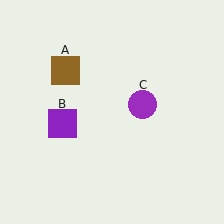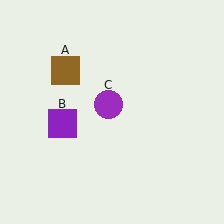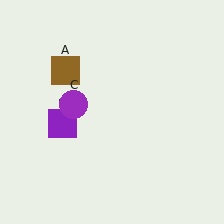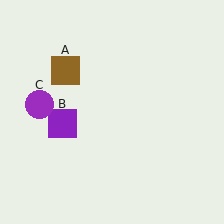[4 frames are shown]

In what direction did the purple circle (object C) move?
The purple circle (object C) moved left.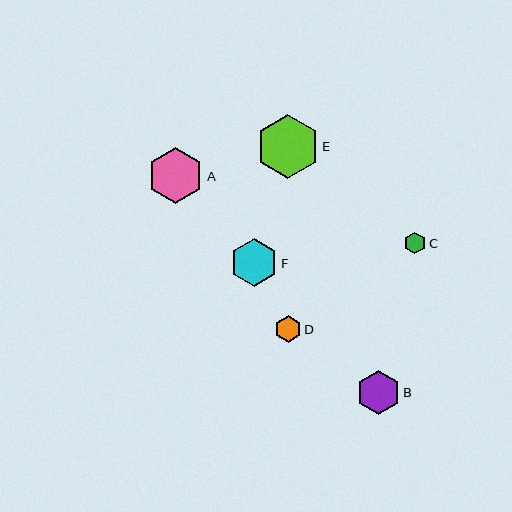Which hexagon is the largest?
Hexagon E is the largest with a size of approximately 63 pixels.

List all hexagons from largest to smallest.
From largest to smallest: E, A, F, B, D, C.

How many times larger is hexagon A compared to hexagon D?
Hexagon A is approximately 2.1 times the size of hexagon D.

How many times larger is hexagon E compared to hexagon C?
Hexagon E is approximately 2.9 times the size of hexagon C.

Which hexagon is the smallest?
Hexagon C is the smallest with a size of approximately 22 pixels.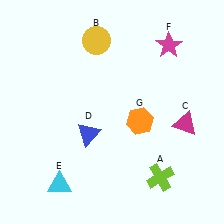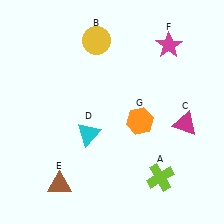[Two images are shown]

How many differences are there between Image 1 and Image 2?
There are 2 differences between the two images.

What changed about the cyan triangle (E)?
In Image 1, E is cyan. In Image 2, it changed to brown.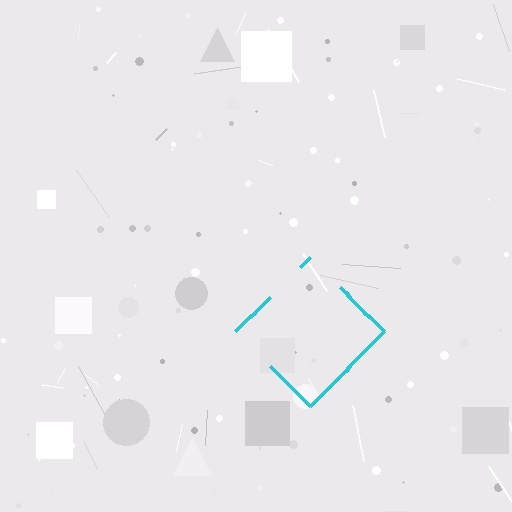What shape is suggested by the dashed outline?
The dashed outline suggests a diamond.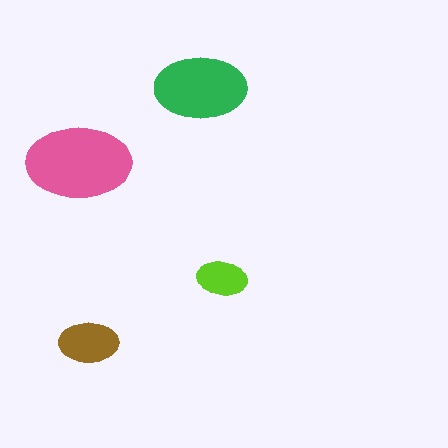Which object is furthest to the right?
The lime ellipse is rightmost.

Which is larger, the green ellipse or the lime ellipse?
The green one.